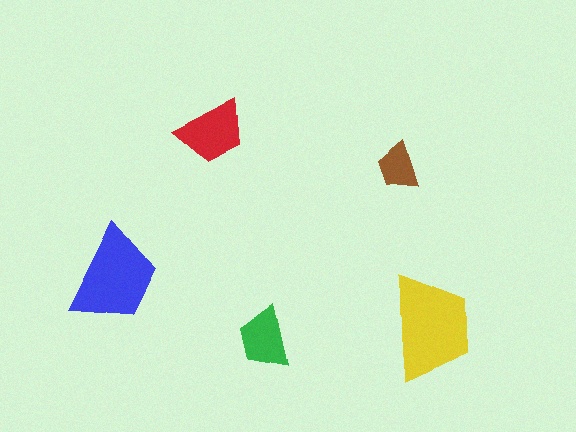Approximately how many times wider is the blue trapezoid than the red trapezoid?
About 1.5 times wider.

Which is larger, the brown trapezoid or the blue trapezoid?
The blue one.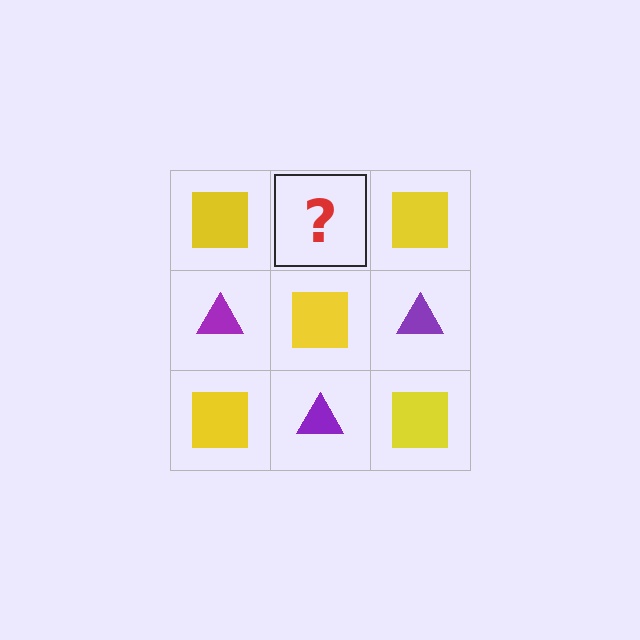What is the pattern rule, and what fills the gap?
The rule is that it alternates yellow square and purple triangle in a checkerboard pattern. The gap should be filled with a purple triangle.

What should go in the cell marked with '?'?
The missing cell should contain a purple triangle.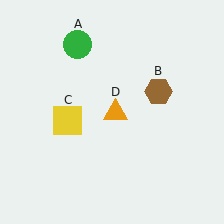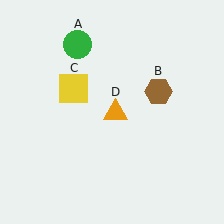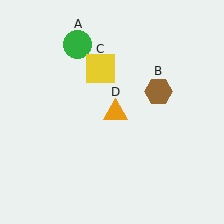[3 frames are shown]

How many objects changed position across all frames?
1 object changed position: yellow square (object C).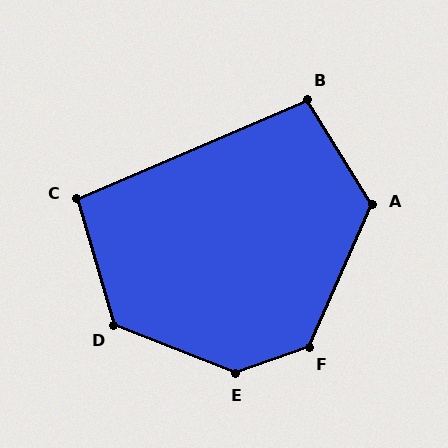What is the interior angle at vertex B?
Approximately 99 degrees (obtuse).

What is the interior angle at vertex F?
Approximately 133 degrees (obtuse).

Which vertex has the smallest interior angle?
C, at approximately 97 degrees.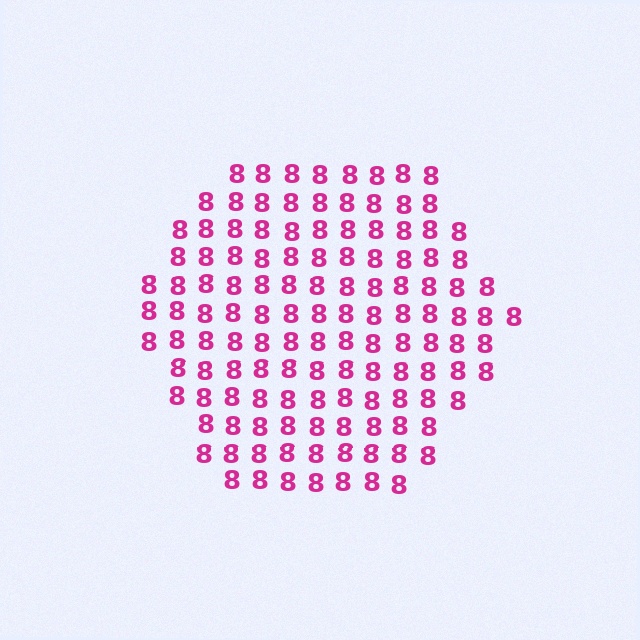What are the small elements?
The small elements are digit 8's.